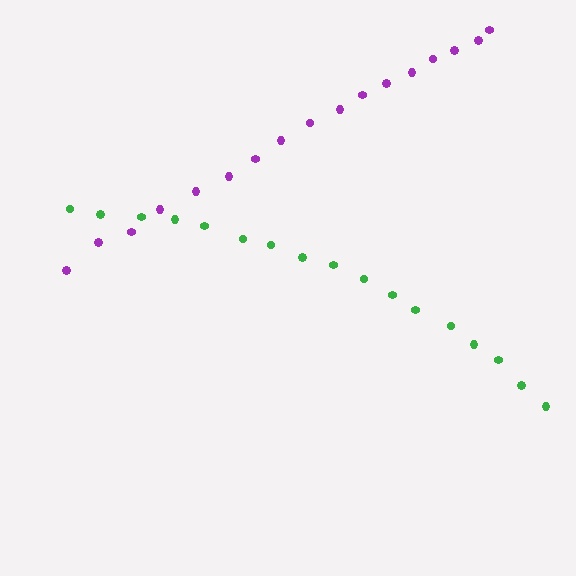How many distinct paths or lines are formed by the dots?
There are 2 distinct paths.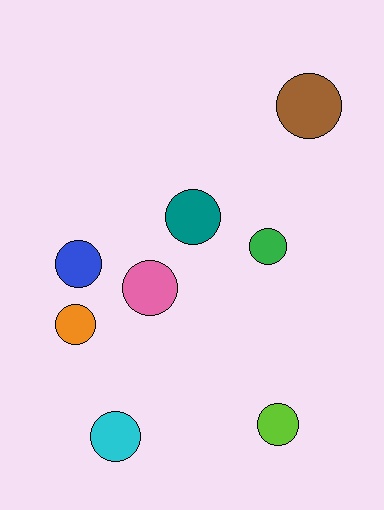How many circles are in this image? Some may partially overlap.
There are 8 circles.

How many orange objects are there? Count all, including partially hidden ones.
There is 1 orange object.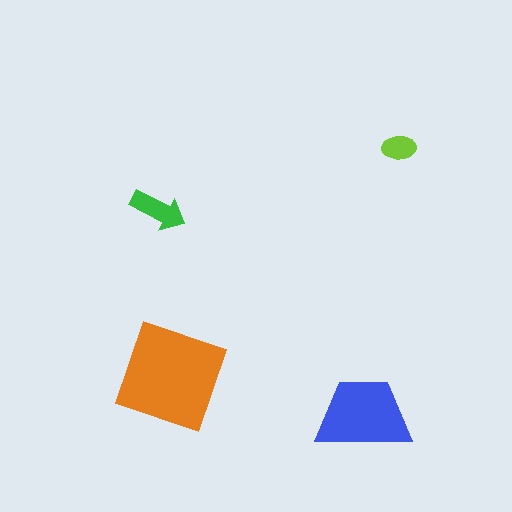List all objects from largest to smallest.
The orange square, the blue trapezoid, the green arrow, the lime ellipse.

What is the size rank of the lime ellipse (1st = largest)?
4th.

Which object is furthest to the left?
The green arrow is leftmost.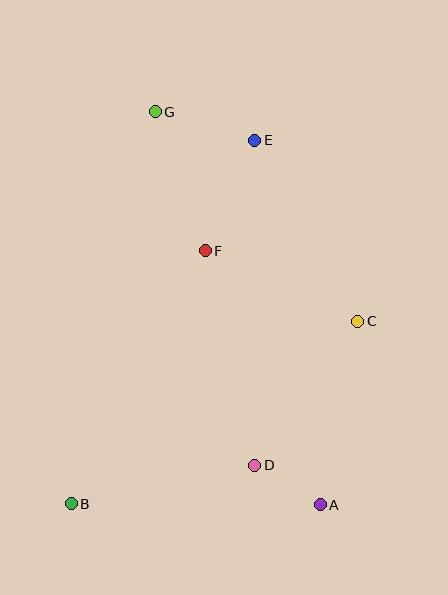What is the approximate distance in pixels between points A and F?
The distance between A and F is approximately 279 pixels.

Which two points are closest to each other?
Points A and D are closest to each other.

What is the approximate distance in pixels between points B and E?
The distance between B and E is approximately 407 pixels.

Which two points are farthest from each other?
Points A and G are farthest from each other.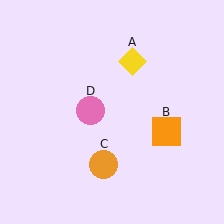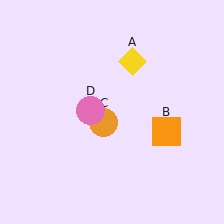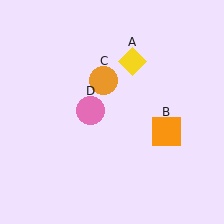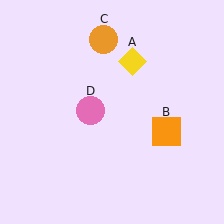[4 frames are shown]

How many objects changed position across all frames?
1 object changed position: orange circle (object C).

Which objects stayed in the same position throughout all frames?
Yellow diamond (object A) and orange square (object B) and pink circle (object D) remained stationary.